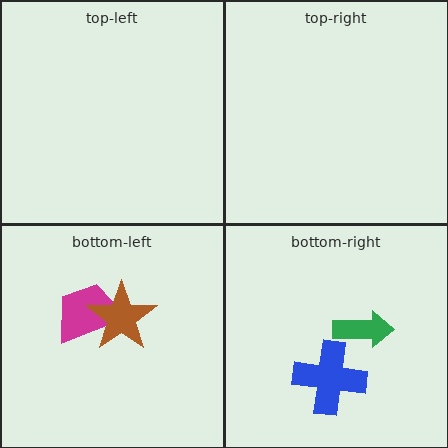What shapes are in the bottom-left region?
The magenta trapezoid, the brown star.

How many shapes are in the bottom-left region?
2.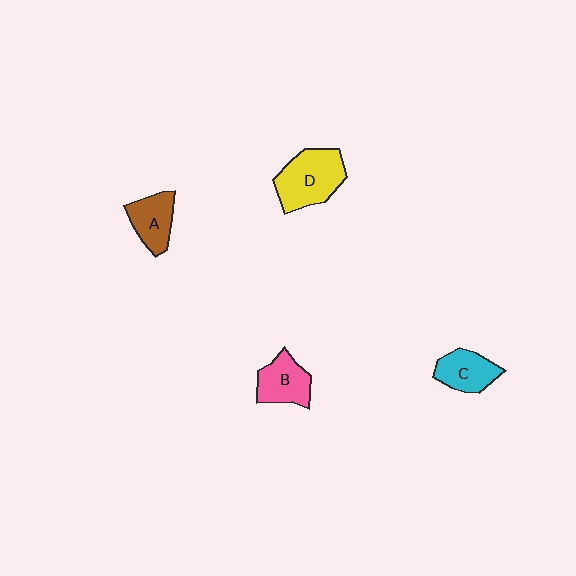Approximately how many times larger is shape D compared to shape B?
Approximately 1.4 times.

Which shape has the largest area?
Shape D (yellow).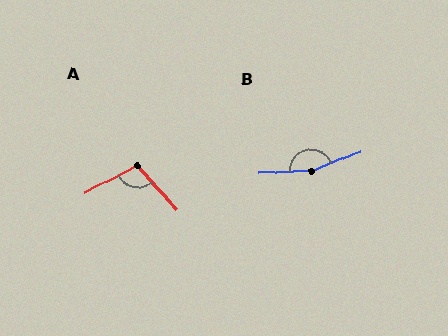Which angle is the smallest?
A, at approximately 105 degrees.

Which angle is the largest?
B, at approximately 161 degrees.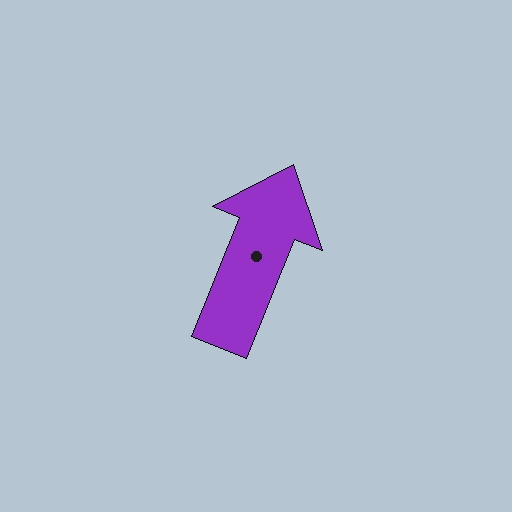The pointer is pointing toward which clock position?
Roughly 1 o'clock.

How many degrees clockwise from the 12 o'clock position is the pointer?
Approximately 22 degrees.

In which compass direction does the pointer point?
North.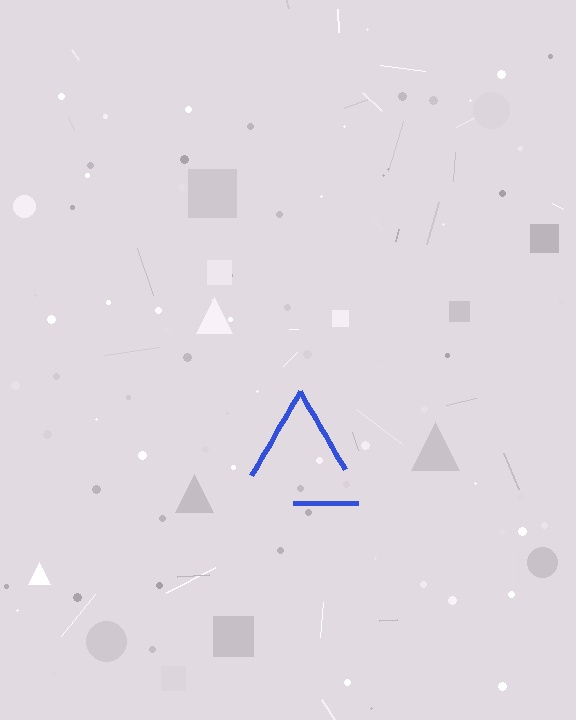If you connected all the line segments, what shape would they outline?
They would outline a triangle.